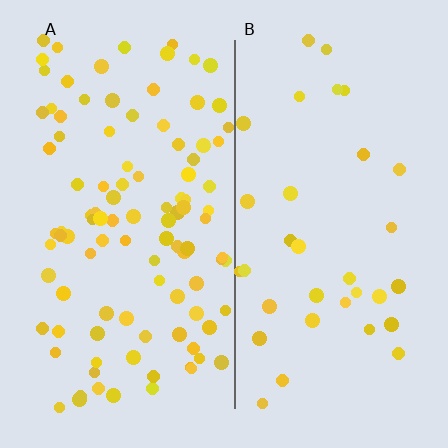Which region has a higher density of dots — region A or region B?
A (the left).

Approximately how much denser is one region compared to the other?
Approximately 3.0× — region A over region B.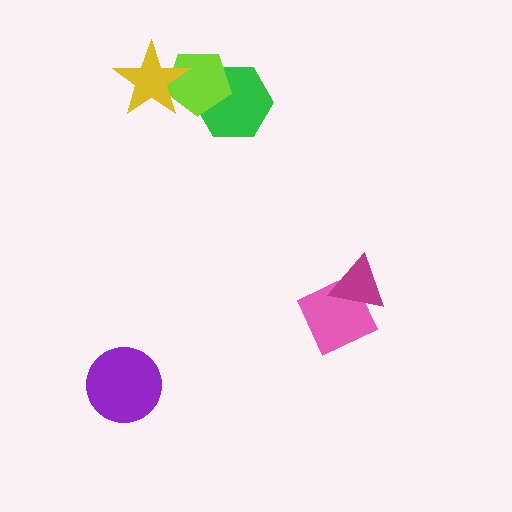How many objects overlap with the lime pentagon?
2 objects overlap with the lime pentagon.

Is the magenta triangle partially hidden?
No, no other shape covers it.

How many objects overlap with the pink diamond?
1 object overlaps with the pink diamond.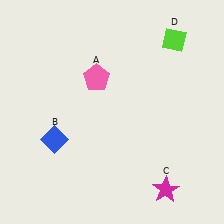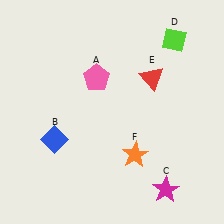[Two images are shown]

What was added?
A red triangle (E), an orange star (F) were added in Image 2.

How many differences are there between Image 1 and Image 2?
There are 2 differences between the two images.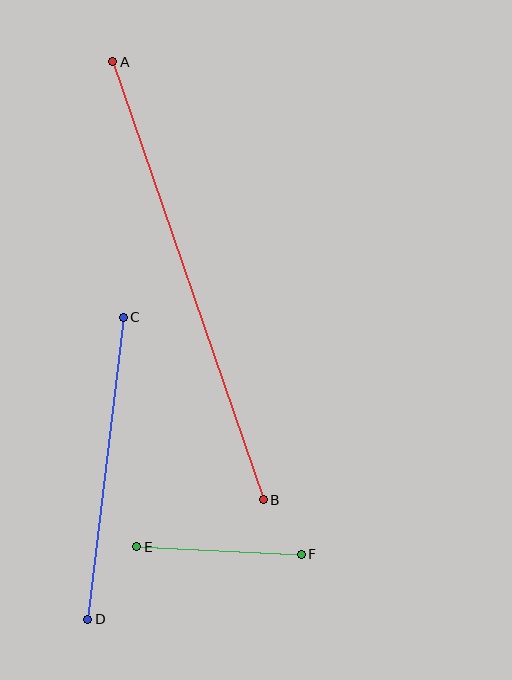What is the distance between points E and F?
The distance is approximately 165 pixels.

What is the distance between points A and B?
The distance is approximately 463 pixels.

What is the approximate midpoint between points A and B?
The midpoint is at approximately (188, 281) pixels.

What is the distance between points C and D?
The distance is approximately 304 pixels.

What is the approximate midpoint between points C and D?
The midpoint is at approximately (105, 468) pixels.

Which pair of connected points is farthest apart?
Points A and B are farthest apart.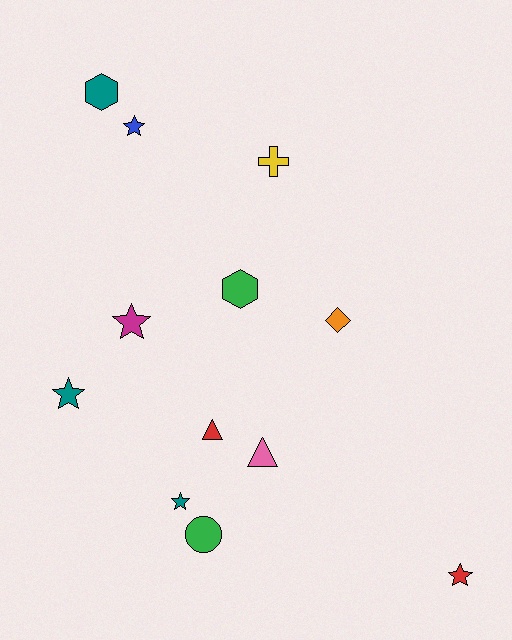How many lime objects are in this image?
There are no lime objects.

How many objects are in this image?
There are 12 objects.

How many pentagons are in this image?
There are no pentagons.